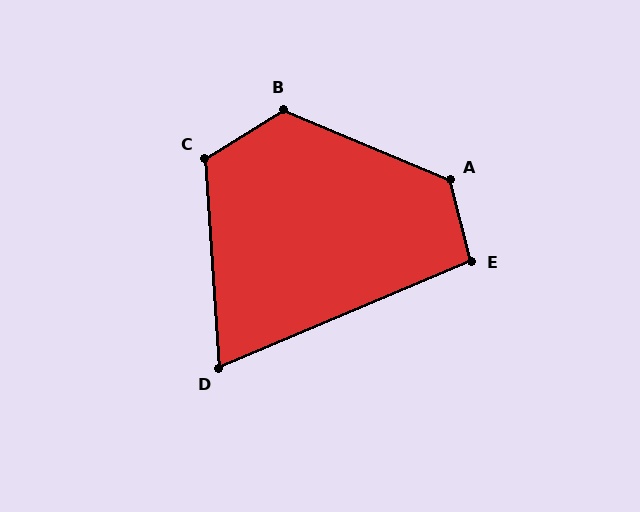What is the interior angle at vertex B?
Approximately 125 degrees (obtuse).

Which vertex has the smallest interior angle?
D, at approximately 71 degrees.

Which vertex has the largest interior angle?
A, at approximately 127 degrees.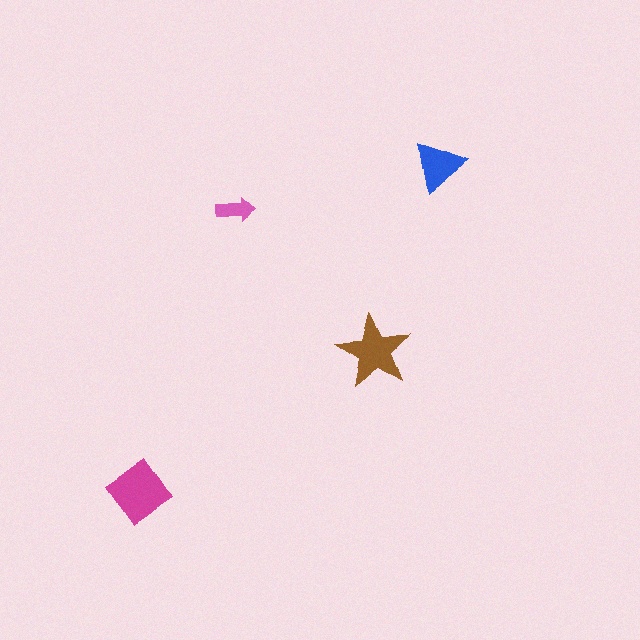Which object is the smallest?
The pink arrow.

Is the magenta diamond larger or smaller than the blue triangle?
Larger.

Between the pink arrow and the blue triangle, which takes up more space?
The blue triangle.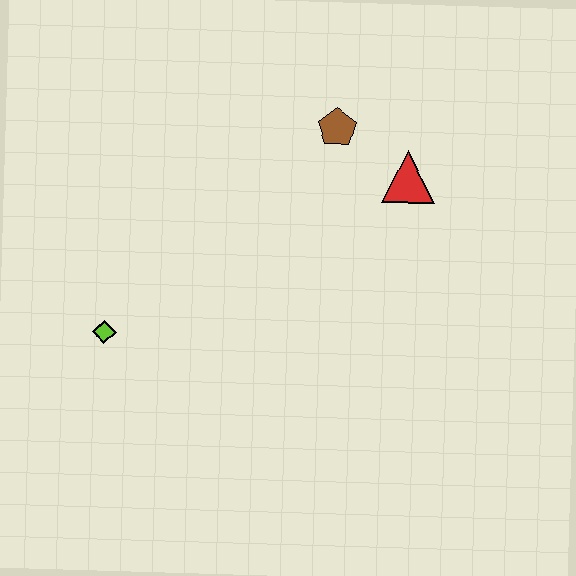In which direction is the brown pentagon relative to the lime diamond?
The brown pentagon is to the right of the lime diamond.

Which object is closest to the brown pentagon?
The red triangle is closest to the brown pentagon.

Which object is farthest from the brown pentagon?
The lime diamond is farthest from the brown pentagon.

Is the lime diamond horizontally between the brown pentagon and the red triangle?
No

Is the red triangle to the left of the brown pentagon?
No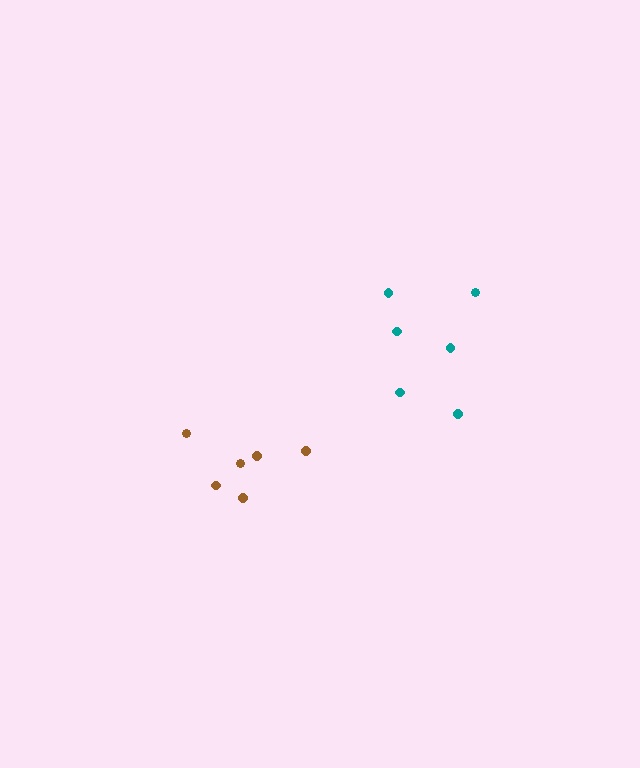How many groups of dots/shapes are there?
There are 2 groups.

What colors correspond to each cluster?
The clusters are colored: teal, brown.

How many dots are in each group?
Group 1: 6 dots, Group 2: 6 dots (12 total).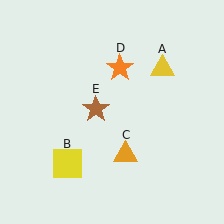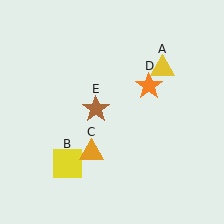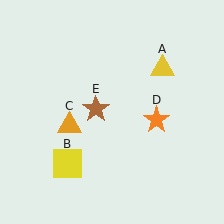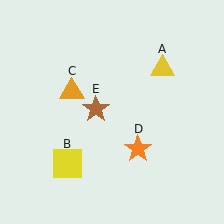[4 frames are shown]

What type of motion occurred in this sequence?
The orange triangle (object C), orange star (object D) rotated clockwise around the center of the scene.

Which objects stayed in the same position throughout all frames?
Yellow triangle (object A) and yellow square (object B) and brown star (object E) remained stationary.